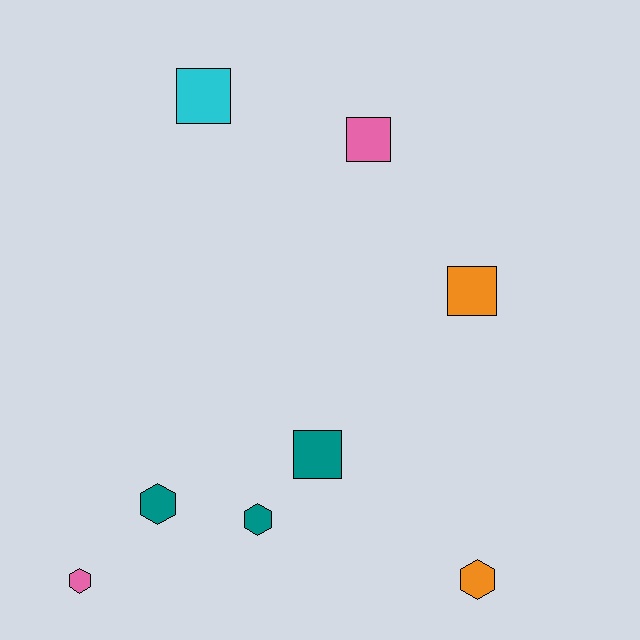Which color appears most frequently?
Teal, with 3 objects.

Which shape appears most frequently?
Hexagon, with 4 objects.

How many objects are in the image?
There are 8 objects.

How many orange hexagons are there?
There is 1 orange hexagon.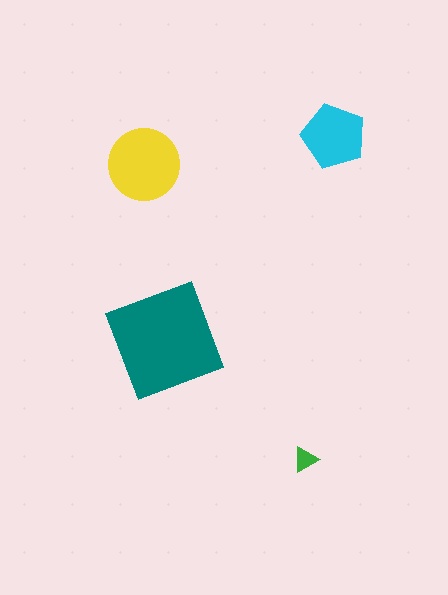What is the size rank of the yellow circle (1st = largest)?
2nd.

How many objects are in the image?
There are 4 objects in the image.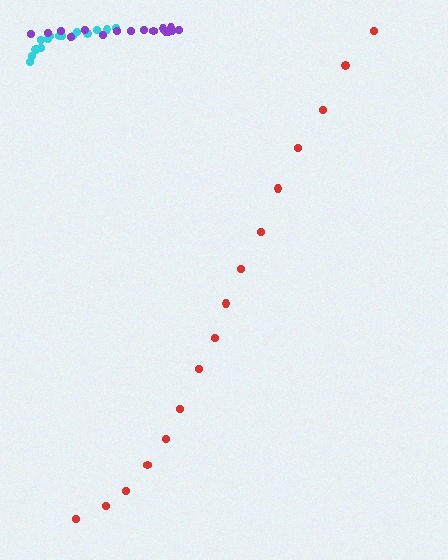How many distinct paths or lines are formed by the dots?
There are 3 distinct paths.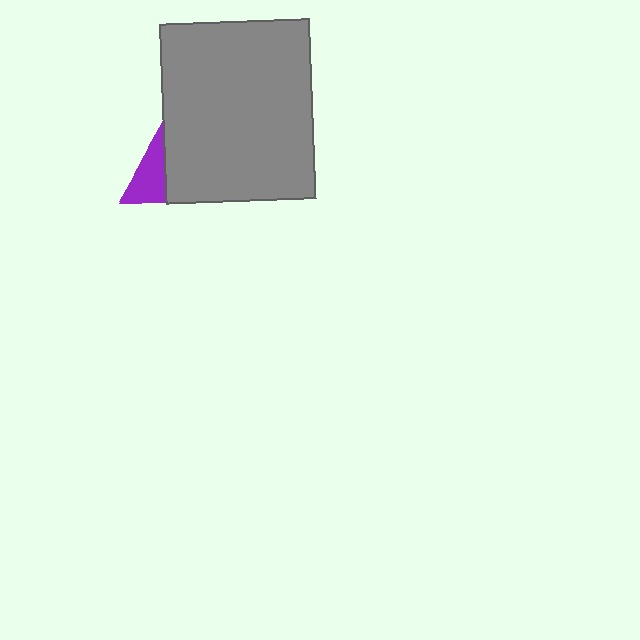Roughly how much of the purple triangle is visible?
A small part of it is visible (roughly 35%).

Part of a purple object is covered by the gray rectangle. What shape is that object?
It is a triangle.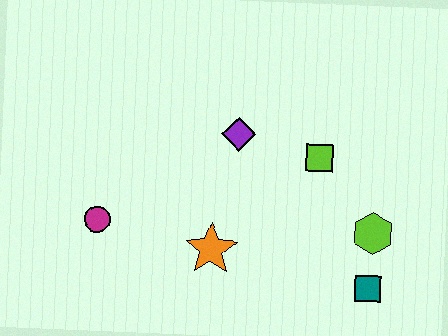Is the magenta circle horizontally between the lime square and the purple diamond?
No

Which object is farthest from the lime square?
The magenta circle is farthest from the lime square.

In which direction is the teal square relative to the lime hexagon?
The teal square is below the lime hexagon.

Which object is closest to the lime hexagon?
The teal square is closest to the lime hexagon.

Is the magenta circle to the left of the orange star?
Yes